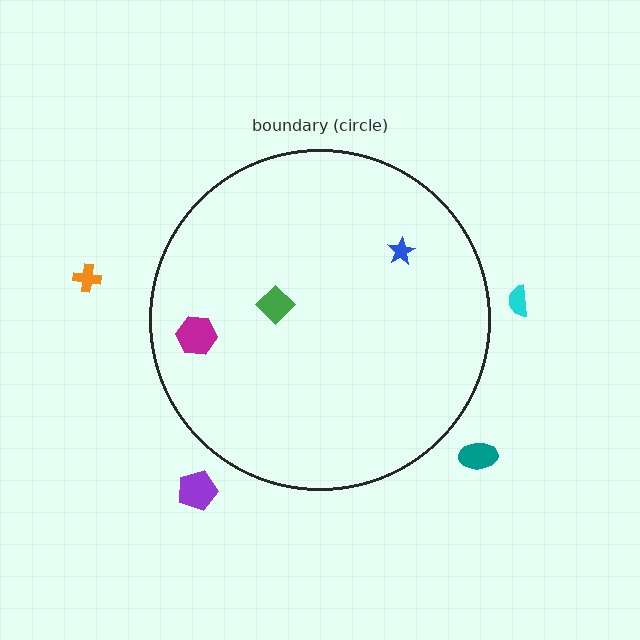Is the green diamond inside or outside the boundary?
Inside.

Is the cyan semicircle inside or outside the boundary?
Outside.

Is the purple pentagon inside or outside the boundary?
Outside.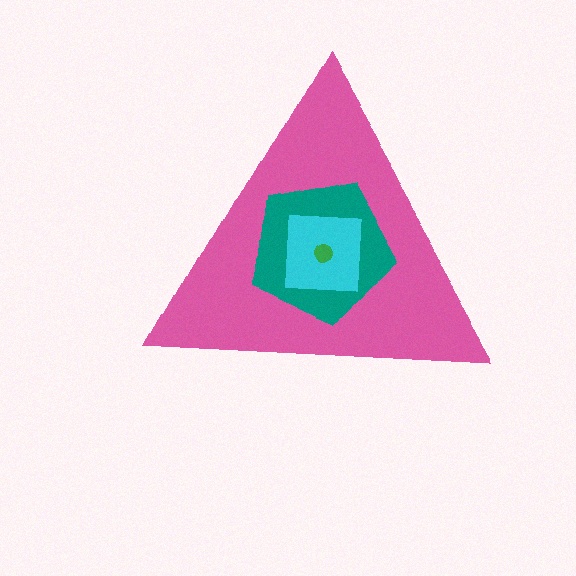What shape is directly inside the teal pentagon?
The cyan square.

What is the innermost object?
The green circle.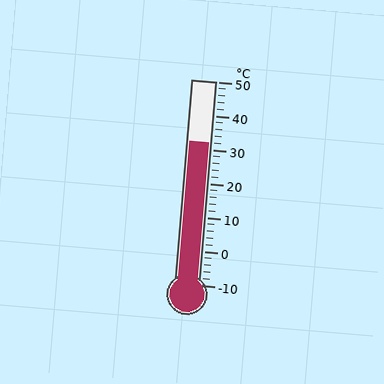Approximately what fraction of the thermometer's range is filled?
The thermometer is filled to approximately 70% of its range.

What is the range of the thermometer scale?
The thermometer scale ranges from -10°C to 50°C.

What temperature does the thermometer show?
The thermometer shows approximately 32°C.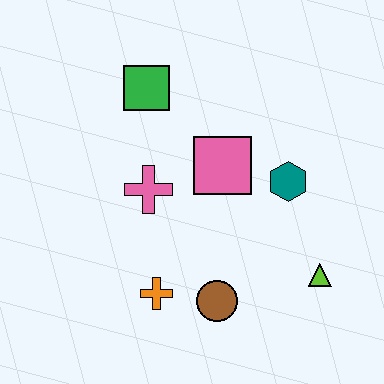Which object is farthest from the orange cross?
The green square is farthest from the orange cross.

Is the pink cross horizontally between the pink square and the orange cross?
No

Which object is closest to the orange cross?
The brown circle is closest to the orange cross.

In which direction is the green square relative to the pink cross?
The green square is above the pink cross.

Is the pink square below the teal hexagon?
No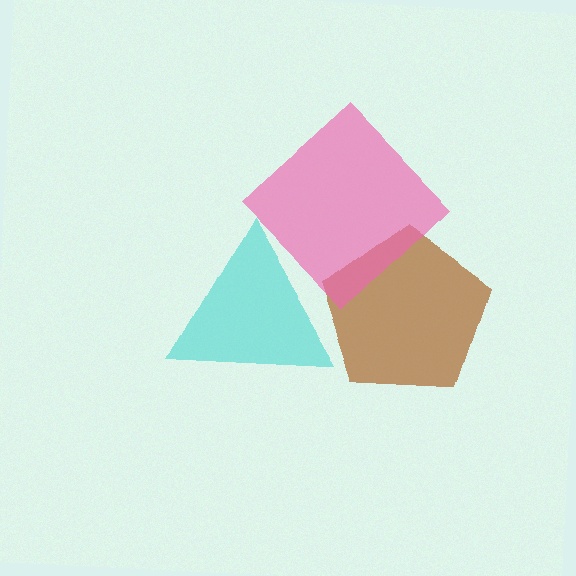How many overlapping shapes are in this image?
There are 3 overlapping shapes in the image.